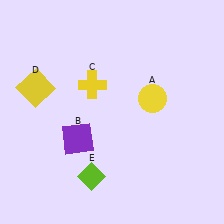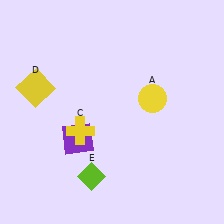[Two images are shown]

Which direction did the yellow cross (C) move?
The yellow cross (C) moved down.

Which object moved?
The yellow cross (C) moved down.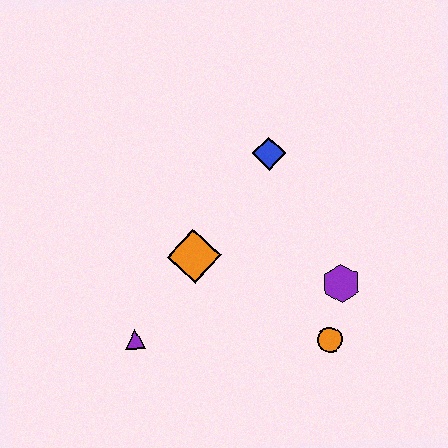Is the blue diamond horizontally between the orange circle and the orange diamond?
Yes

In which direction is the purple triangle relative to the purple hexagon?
The purple triangle is to the left of the purple hexagon.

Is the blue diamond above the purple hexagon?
Yes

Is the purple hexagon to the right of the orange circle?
Yes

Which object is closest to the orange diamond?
The purple triangle is closest to the orange diamond.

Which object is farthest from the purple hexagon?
The purple triangle is farthest from the purple hexagon.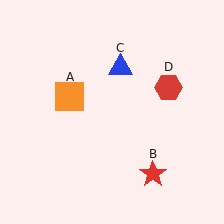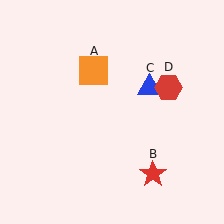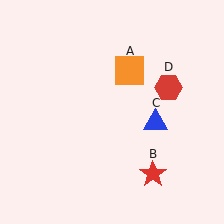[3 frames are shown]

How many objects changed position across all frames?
2 objects changed position: orange square (object A), blue triangle (object C).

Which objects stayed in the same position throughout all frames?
Red star (object B) and red hexagon (object D) remained stationary.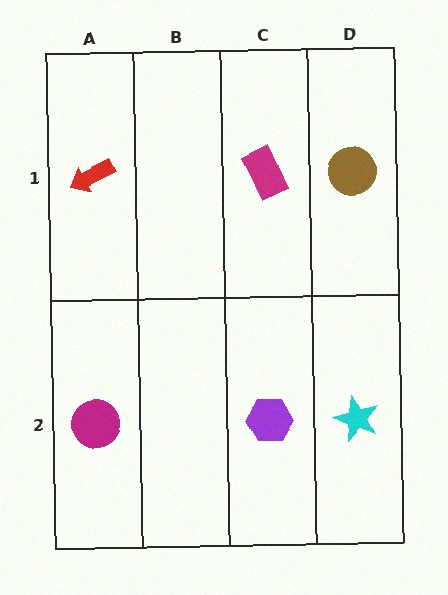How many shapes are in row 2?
3 shapes.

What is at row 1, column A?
A red arrow.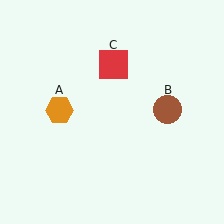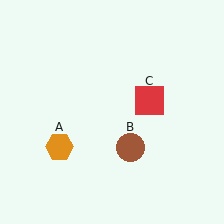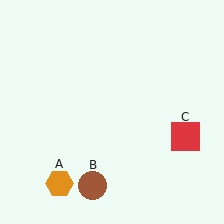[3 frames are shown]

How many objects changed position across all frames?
3 objects changed position: orange hexagon (object A), brown circle (object B), red square (object C).